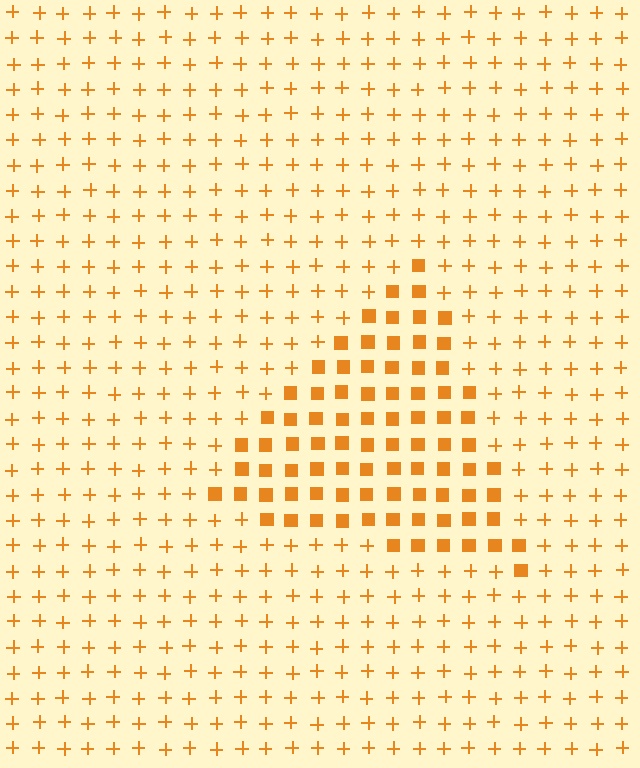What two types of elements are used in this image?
The image uses squares inside the triangle region and plus signs outside it.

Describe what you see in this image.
The image is filled with small orange elements arranged in a uniform grid. A triangle-shaped region contains squares, while the surrounding area contains plus signs. The boundary is defined purely by the change in element shape.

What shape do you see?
I see a triangle.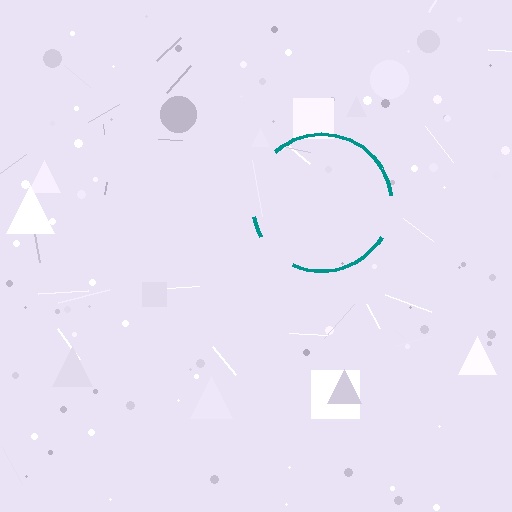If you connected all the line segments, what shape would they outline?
They would outline a circle.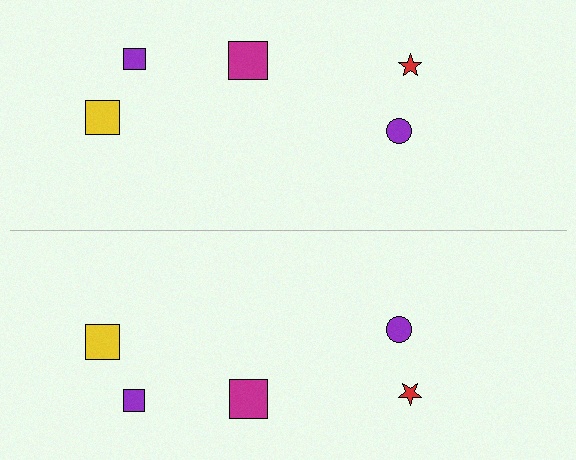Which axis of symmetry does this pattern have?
The pattern has a horizontal axis of symmetry running through the center of the image.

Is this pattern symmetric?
Yes, this pattern has bilateral (reflection) symmetry.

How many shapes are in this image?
There are 10 shapes in this image.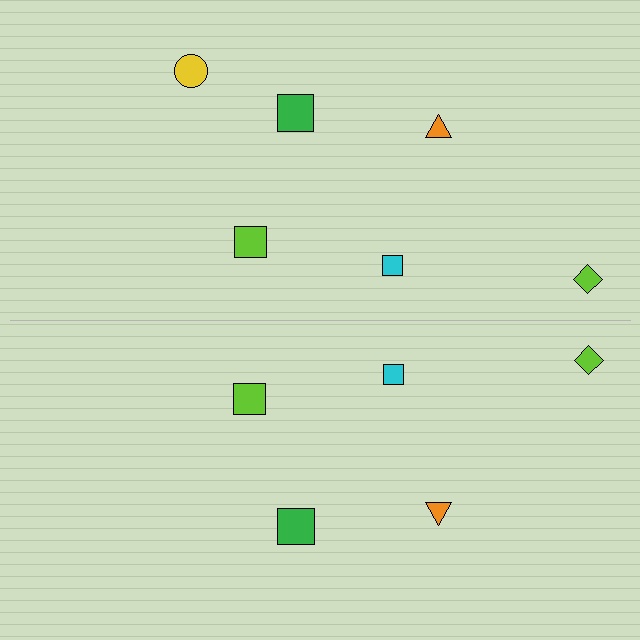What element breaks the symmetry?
A yellow circle is missing from the bottom side.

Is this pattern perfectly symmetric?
No, the pattern is not perfectly symmetric. A yellow circle is missing from the bottom side.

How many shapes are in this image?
There are 11 shapes in this image.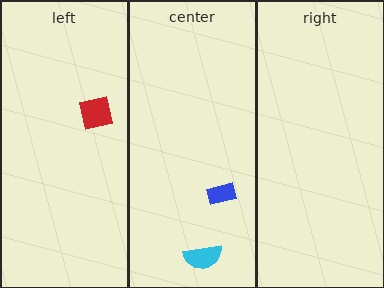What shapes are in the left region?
The red square.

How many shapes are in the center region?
2.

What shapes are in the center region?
The cyan semicircle, the blue rectangle.